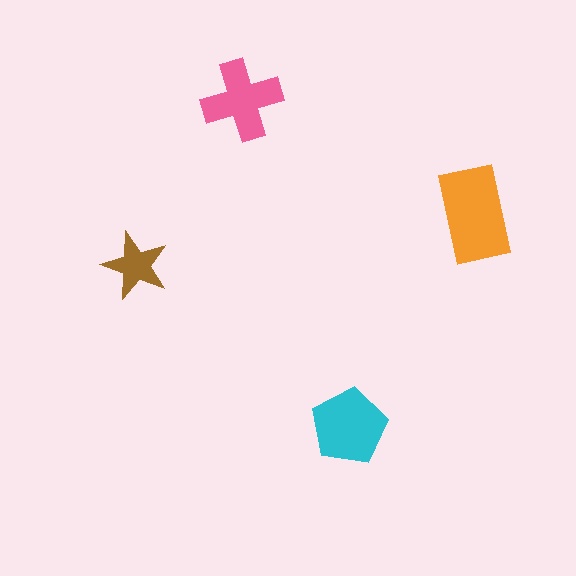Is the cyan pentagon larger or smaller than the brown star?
Larger.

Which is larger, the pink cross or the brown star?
The pink cross.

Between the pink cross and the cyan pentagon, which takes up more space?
The cyan pentagon.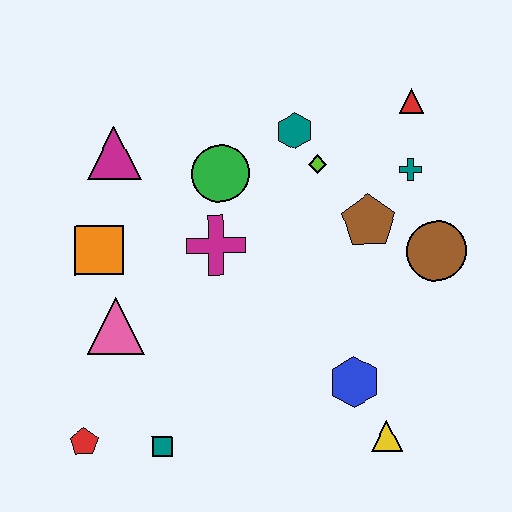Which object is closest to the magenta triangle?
The orange square is closest to the magenta triangle.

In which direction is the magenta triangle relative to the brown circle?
The magenta triangle is to the left of the brown circle.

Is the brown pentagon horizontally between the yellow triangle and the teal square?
Yes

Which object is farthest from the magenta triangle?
The yellow triangle is farthest from the magenta triangle.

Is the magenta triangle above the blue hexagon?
Yes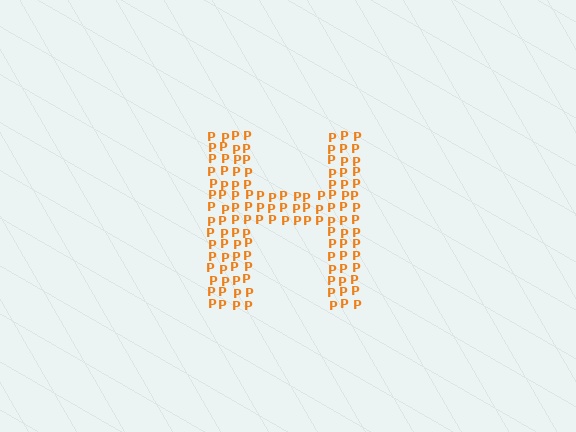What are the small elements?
The small elements are letter P's.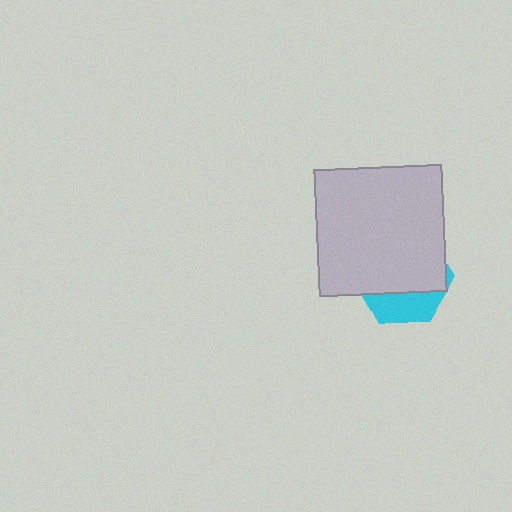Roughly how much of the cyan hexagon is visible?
A small part of it is visible (roughly 31%).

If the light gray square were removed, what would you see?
You would see the complete cyan hexagon.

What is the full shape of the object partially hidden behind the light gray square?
The partially hidden object is a cyan hexagon.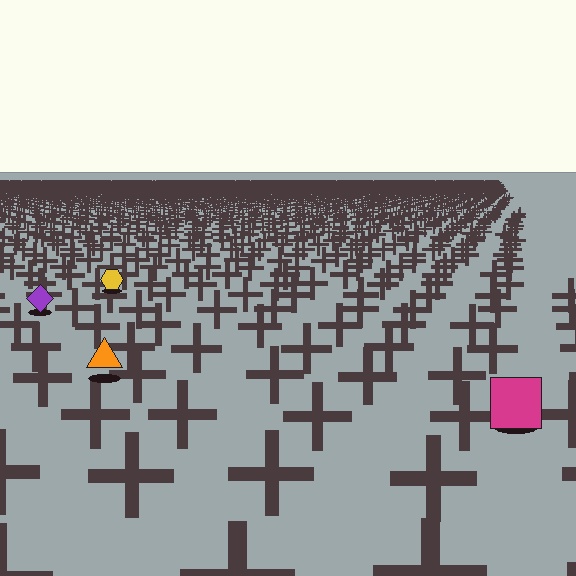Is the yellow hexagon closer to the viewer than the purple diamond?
No. The purple diamond is closer — you can tell from the texture gradient: the ground texture is coarser near it.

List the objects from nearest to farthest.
From nearest to farthest: the magenta square, the orange triangle, the purple diamond, the yellow hexagon.